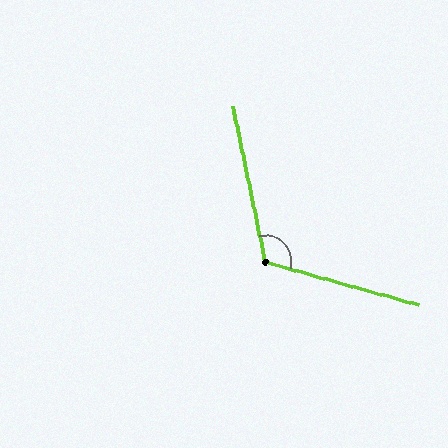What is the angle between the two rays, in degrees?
Approximately 118 degrees.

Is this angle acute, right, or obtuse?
It is obtuse.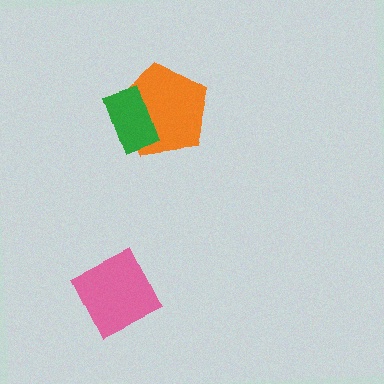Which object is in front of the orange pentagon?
The green rectangle is in front of the orange pentagon.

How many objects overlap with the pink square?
0 objects overlap with the pink square.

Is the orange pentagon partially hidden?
Yes, it is partially covered by another shape.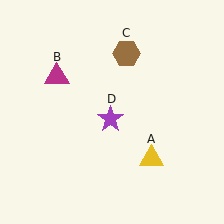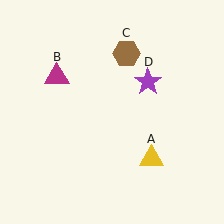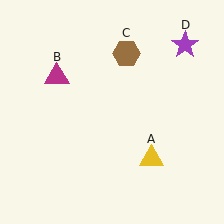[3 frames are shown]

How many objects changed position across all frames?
1 object changed position: purple star (object D).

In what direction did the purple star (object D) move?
The purple star (object D) moved up and to the right.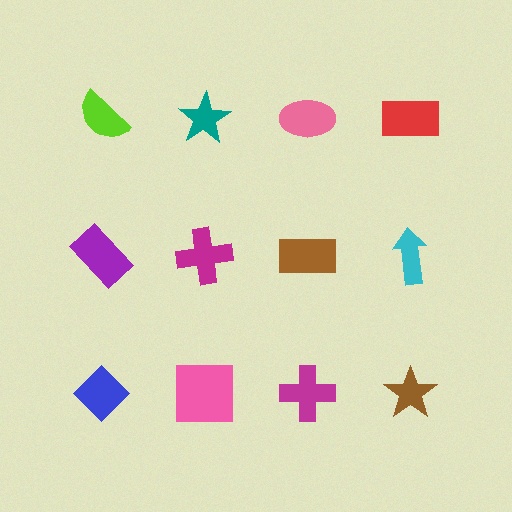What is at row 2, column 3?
A brown rectangle.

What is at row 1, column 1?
A lime semicircle.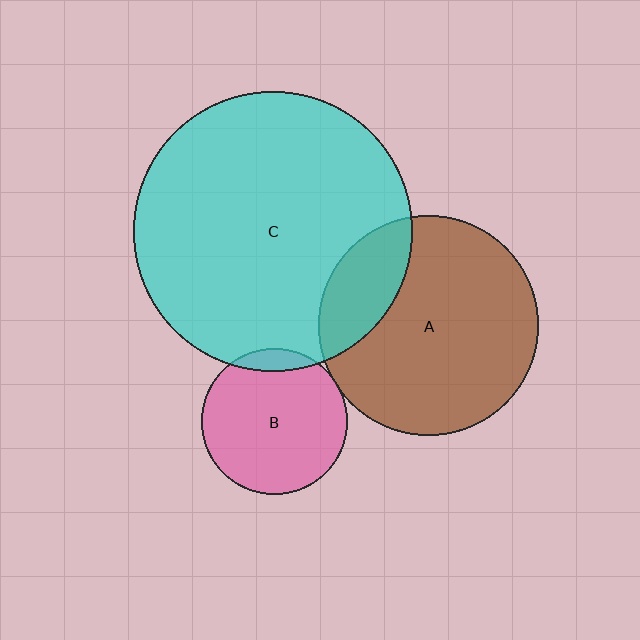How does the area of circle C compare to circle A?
Approximately 1.6 times.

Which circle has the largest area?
Circle C (cyan).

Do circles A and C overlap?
Yes.